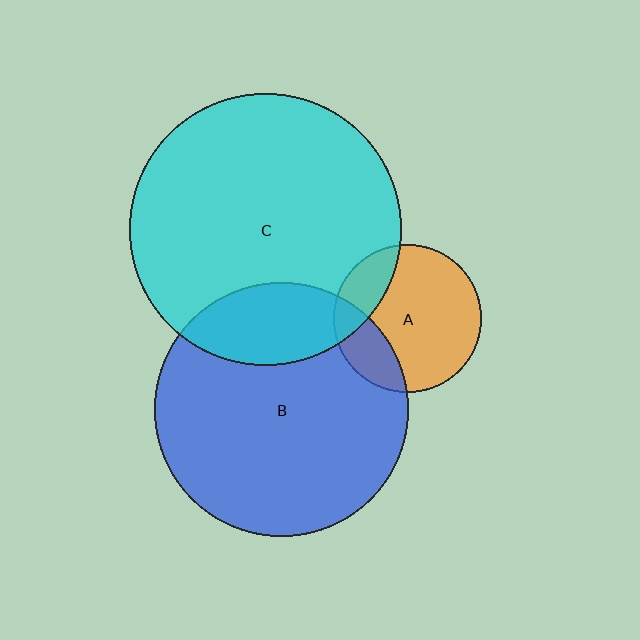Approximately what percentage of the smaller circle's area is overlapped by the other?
Approximately 20%.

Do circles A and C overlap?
Yes.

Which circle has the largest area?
Circle C (cyan).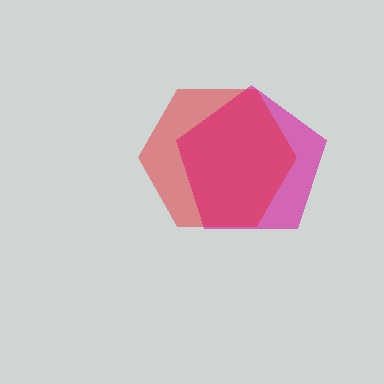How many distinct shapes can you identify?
There are 2 distinct shapes: a magenta pentagon, a red hexagon.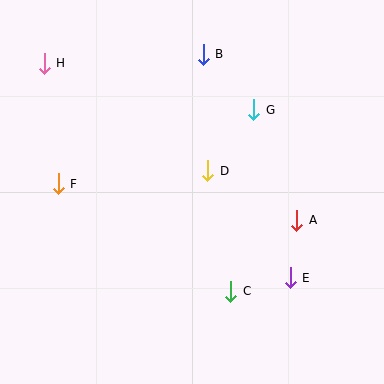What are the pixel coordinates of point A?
Point A is at (296, 220).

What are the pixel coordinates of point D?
Point D is at (208, 171).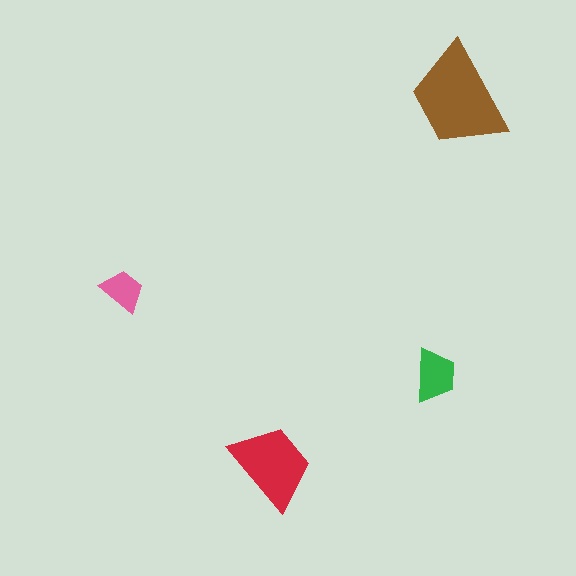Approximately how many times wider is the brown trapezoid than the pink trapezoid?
About 2.5 times wider.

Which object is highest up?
The brown trapezoid is topmost.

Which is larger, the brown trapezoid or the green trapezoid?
The brown one.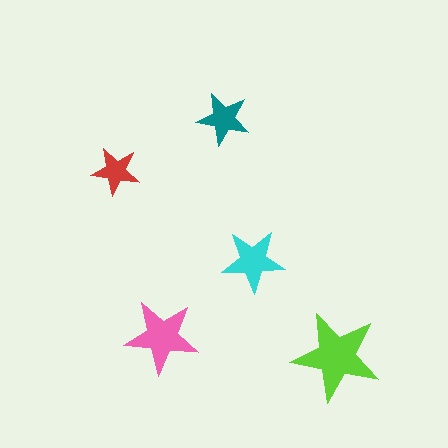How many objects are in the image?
There are 5 objects in the image.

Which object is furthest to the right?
The lime star is rightmost.